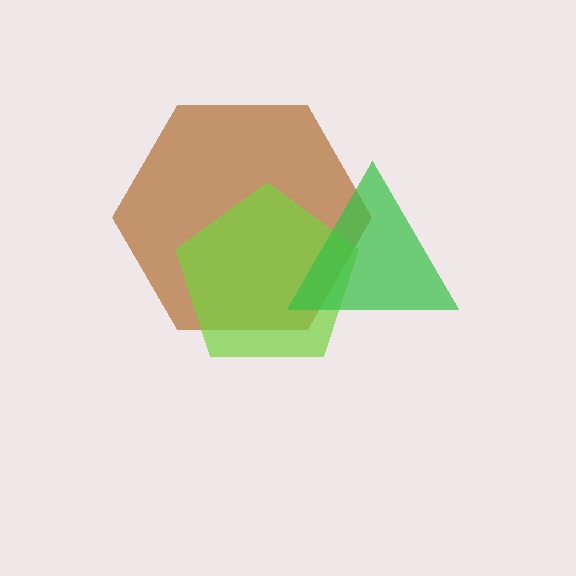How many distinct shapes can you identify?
There are 3 distinct shapes: a brown hexagon, a lime pentagon, a green triangle.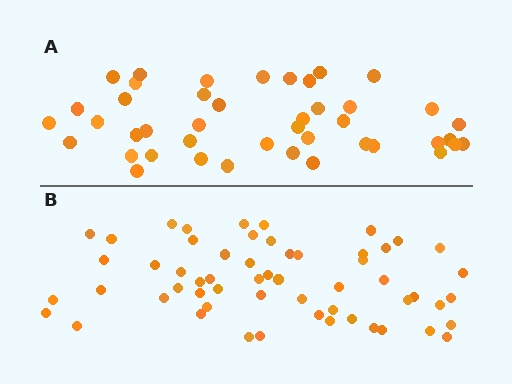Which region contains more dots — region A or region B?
Region B (the bottom region) has more dots.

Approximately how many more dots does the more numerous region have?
Region B has approximately 15 more dots than region A.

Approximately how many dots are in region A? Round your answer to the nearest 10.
About 40 dots. (The exact count is 43, which rounds to 40.)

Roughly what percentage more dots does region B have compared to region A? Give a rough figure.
About 35% more.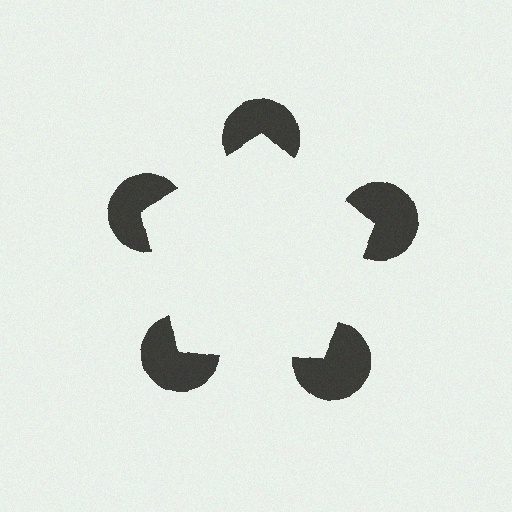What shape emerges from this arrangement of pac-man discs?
An illusory pentagon — its edges are inferred from the aligned wedge cuts in the pac-man discs, not physically drawn.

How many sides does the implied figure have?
5 sides.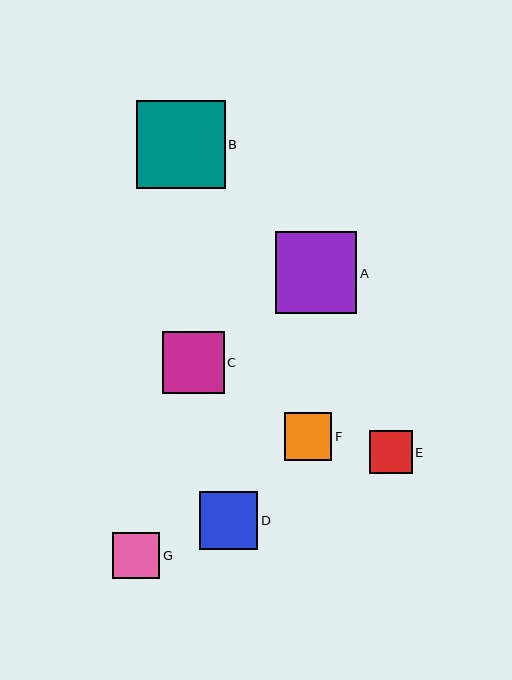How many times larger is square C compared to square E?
Square C is approximately 1.5 times the size of square E.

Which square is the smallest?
Square E is the smallest with a size of approximately 43 pixels.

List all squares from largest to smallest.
From largest to smallest: B, A, C, D, F, G, E.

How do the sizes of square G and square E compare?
Square G and square E are approximately the same size.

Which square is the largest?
Square B is the largest with a size of approximately 88 pixels.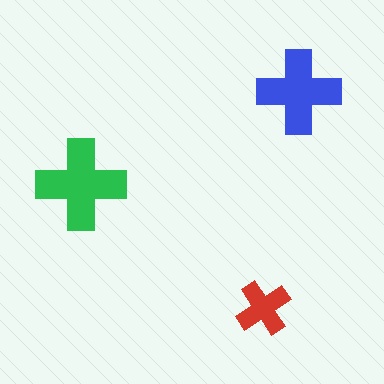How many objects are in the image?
There are 3 objects in the image.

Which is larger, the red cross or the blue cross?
The blue one.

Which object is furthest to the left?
The green cross is leftmost.